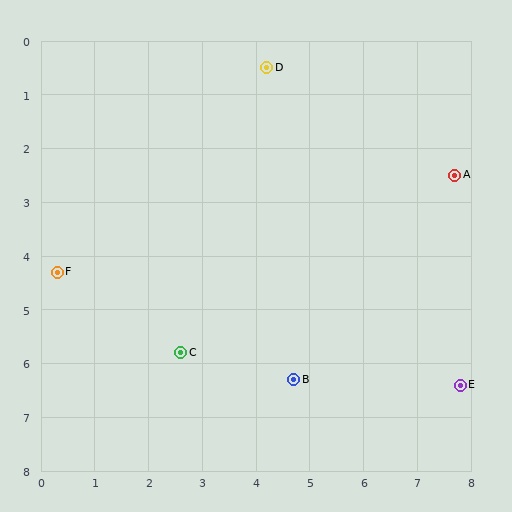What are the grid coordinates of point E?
Point E is at approximately (7.8, 6.4).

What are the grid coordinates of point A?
Point A is at approximately (7.7, 2.5).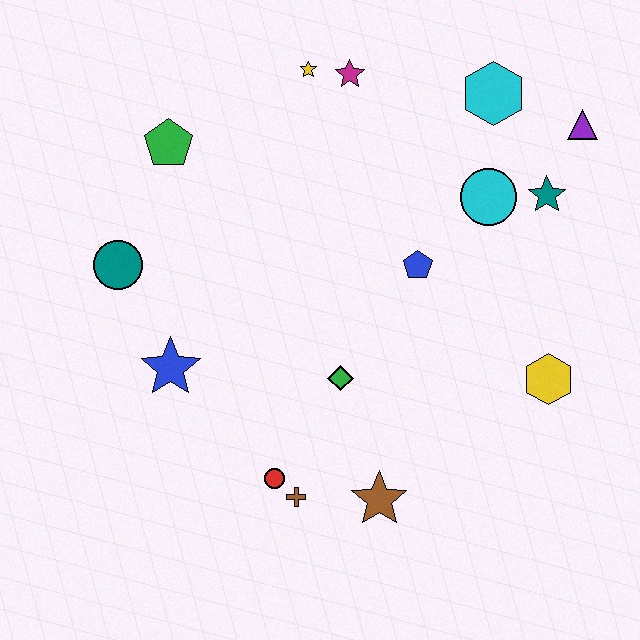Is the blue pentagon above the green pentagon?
No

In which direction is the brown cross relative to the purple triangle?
The brown cross is below the purple triangle.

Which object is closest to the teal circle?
The blue star is closest to the teal circle.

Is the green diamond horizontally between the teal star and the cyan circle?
No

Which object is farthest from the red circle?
The purple triangle is farthest from the red circle.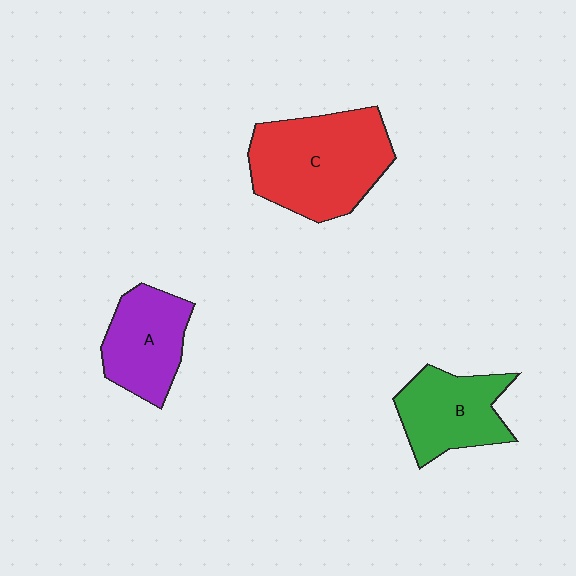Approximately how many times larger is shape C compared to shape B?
Approximately 1.6 times.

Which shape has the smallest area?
Shape A (purple).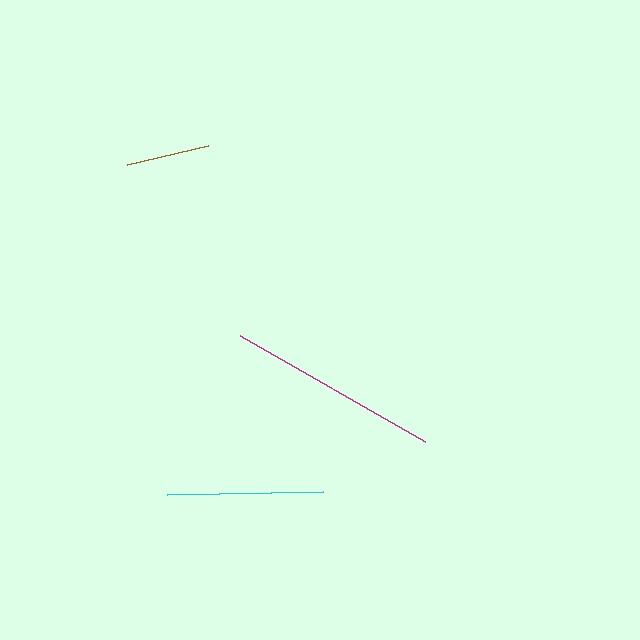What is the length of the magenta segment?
The magenta segment is approximately 214 pixels long.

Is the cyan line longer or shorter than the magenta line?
The magenta line is longer than the cyan line.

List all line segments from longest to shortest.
From longest to shortest: magenta, cyan, brown.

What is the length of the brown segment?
The brown segment is approximately 83 pixels long.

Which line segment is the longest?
The magenta line is the longest at approximately 214 pixels.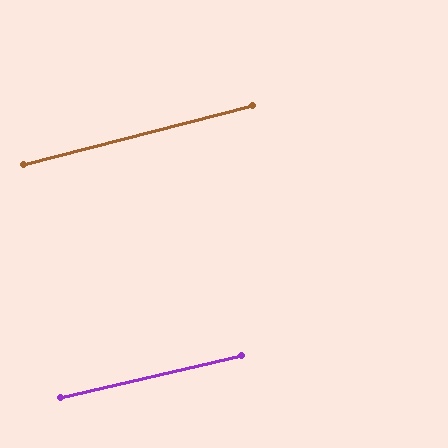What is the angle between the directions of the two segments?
Approximately 1 degree.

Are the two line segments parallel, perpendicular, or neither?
Parallel — their directions differ by only 1.5°.